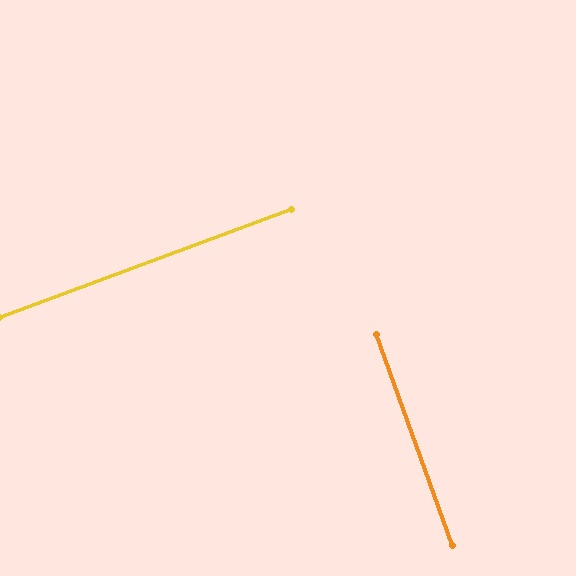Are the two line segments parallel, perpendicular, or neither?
Perpendicular — they meet at approximately 90°.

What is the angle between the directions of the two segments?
Approximately 90 degrees.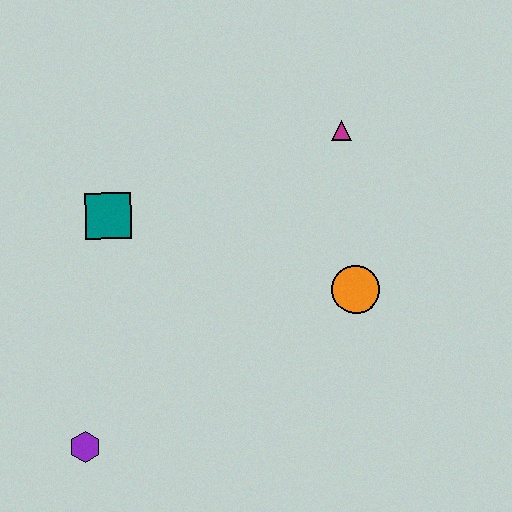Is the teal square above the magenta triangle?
No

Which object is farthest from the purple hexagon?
The magenta triangle is farthest from the purple hexagon.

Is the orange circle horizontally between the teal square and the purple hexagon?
No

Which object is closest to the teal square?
The purple hexagon is closest to the teal square.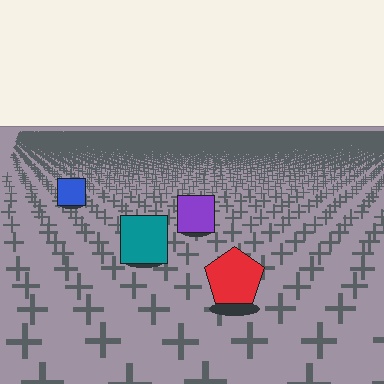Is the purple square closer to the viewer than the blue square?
Yes. The purple square is closer — you can tell from the texture gradient: the ground texture is coarser near it.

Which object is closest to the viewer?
The red pentagon is closest. The texture marks near it are larger and more spread out.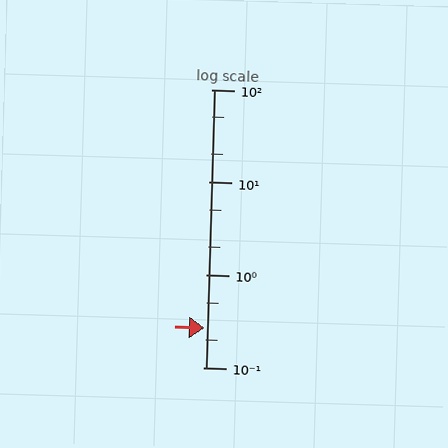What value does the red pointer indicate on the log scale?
The pointer indicates approximately 0.27.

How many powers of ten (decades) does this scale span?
The scale spans 3 decades, from 0.1 to 100.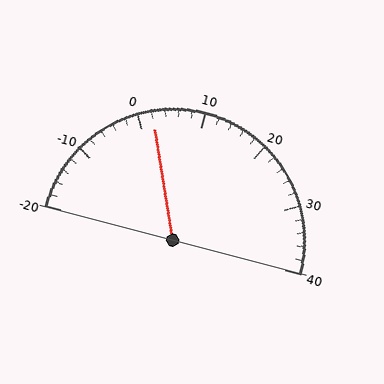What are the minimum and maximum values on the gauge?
The gauge ranges from -20 to 40.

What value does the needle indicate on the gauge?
The needle indicates approximately 2.